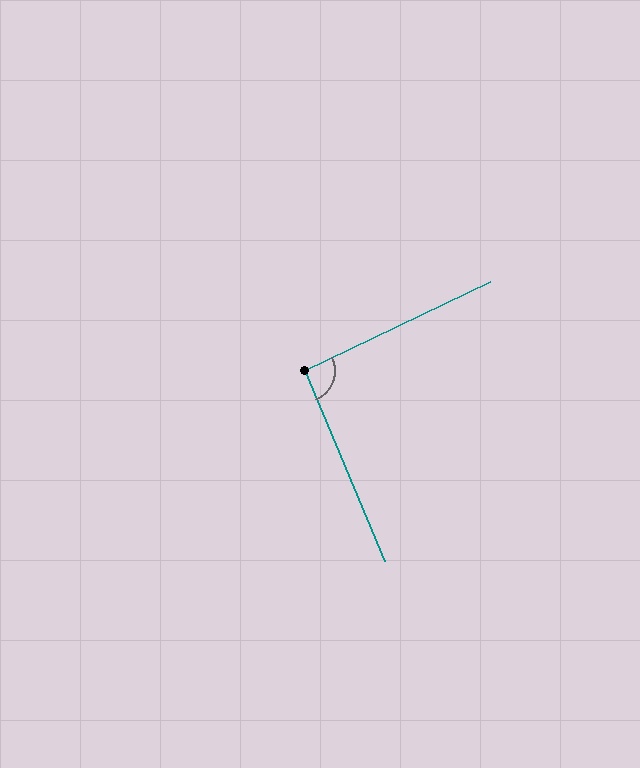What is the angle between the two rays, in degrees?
Approximately 93 degrees.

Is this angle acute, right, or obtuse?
It is approximately a right angle.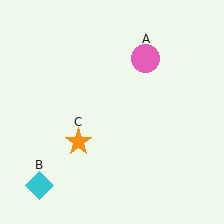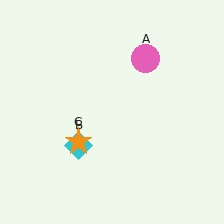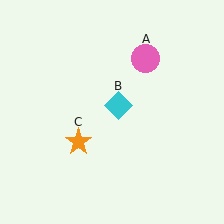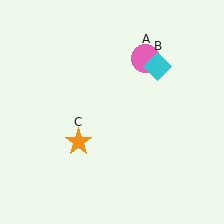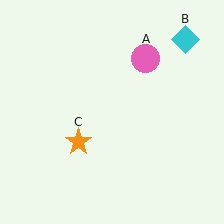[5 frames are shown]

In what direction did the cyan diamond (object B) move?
The cyan diamond (object B) moved up and to the right.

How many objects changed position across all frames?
1 object changed position: cyan diamond (object B).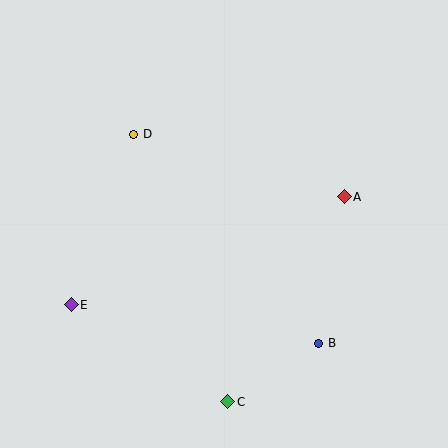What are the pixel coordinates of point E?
Point E is at (71, 305).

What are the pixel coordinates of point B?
Point B is at (319, 343).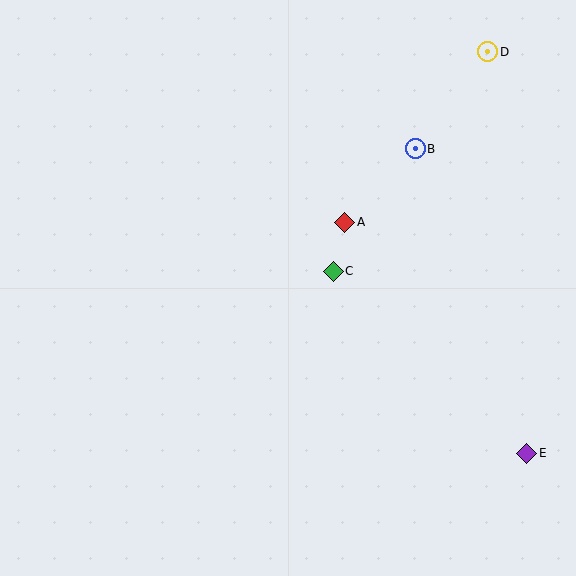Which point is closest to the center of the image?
Point C at (333, 271) is closest to the center.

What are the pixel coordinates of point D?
Point D is at (488, 52).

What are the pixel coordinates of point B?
Point B is at (415, 149).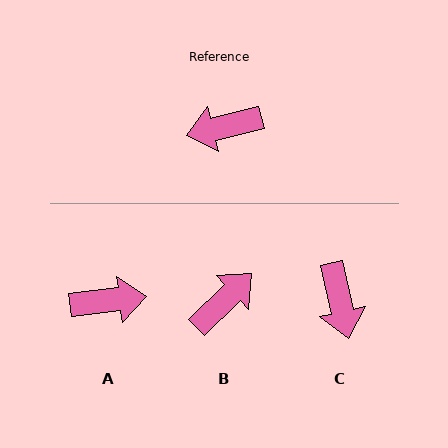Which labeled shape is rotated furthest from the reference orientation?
A, about 173 degrees away.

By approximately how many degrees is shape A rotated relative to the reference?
Approximately 173 degrees counter-clockwise.